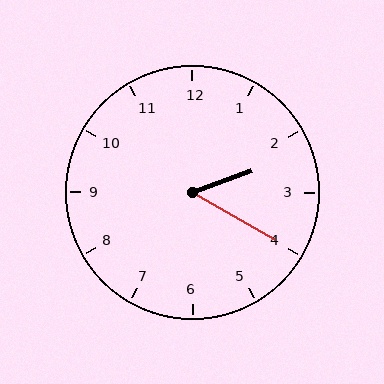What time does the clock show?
2:20.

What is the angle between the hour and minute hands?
Approximately 50 degrees.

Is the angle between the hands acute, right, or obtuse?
It is acute.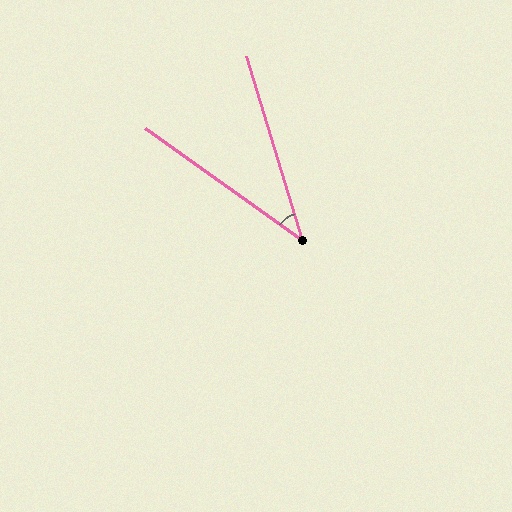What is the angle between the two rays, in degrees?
Approximately 37 degrees.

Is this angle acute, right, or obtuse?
It is acute.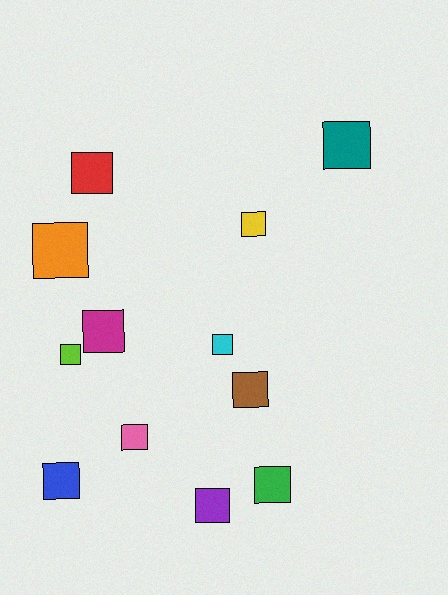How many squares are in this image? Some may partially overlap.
There are 12 squares.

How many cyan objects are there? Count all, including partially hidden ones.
There is 1 cyan object.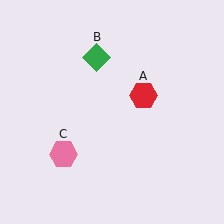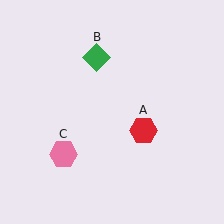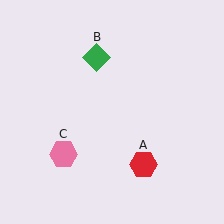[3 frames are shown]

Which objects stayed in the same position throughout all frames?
Green diamond (object B) and pink hexagon (object C) remained stationary.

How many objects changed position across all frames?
1 object changed position: red hexagon (object A).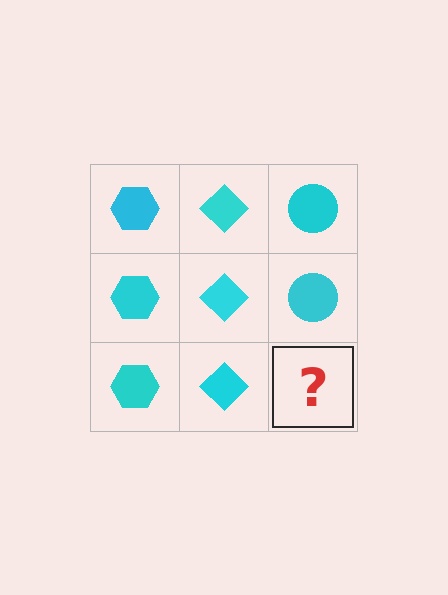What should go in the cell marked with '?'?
The missing cell should contain a cyan circle.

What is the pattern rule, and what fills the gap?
The rule is that each column has a consistent shape. The gap should be filled with a cyan circle.